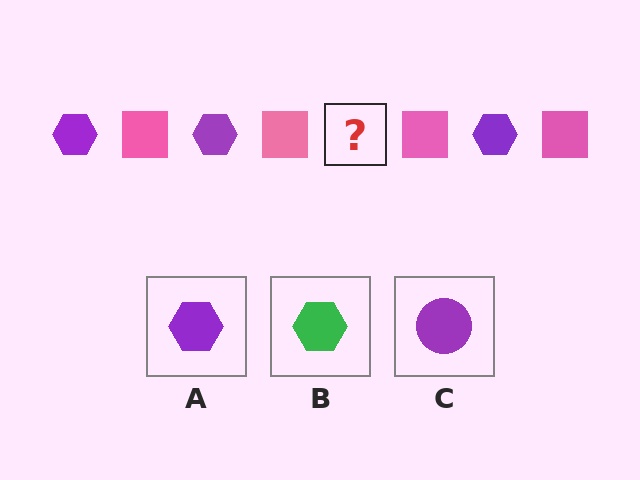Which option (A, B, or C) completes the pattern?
A.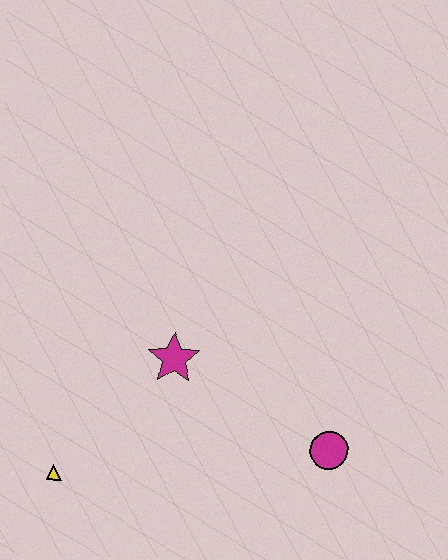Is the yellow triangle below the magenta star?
Yes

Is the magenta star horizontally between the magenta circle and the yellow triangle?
Yes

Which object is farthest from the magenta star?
The magenta circle is farthest from the magenta star.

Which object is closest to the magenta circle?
The magenta star is closest to the magenta circle.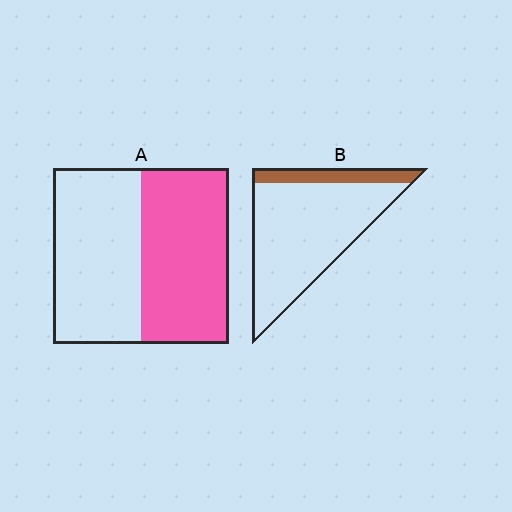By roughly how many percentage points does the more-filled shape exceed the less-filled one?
By roughly 35 percentage points (A over B).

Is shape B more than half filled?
No.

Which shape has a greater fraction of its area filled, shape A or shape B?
Shape A.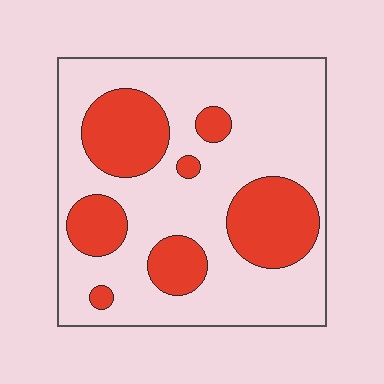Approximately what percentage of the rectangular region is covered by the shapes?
Approximately 30%.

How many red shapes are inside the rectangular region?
7.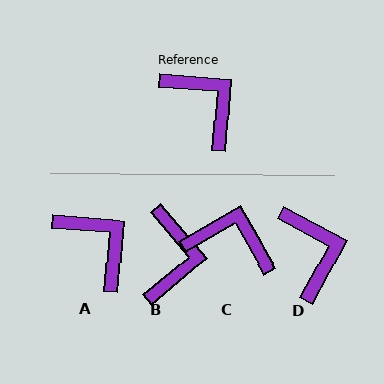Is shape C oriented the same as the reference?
No, it is off by about 34 degrees.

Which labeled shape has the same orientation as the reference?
A.